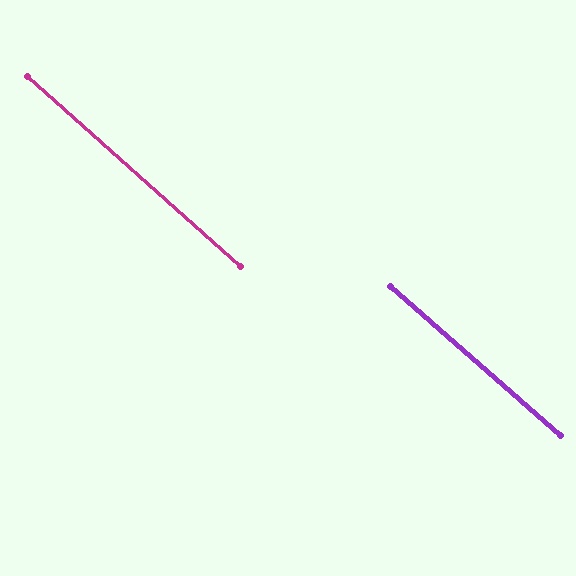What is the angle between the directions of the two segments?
Approximately 0 degrees.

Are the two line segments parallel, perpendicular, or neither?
Parallel — their directions differ by only 0.3°.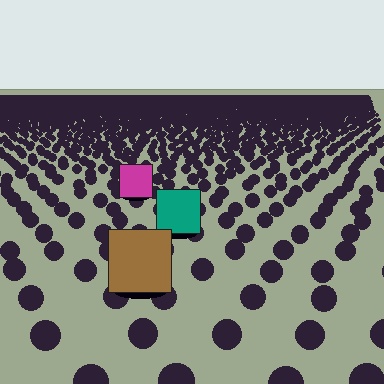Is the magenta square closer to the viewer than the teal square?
No. The teal square is closer — you can tell from the texture gradient: the ground texture is coarser near it.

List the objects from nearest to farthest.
From nearest to farthest: the brown square, the teal square, the magenta square.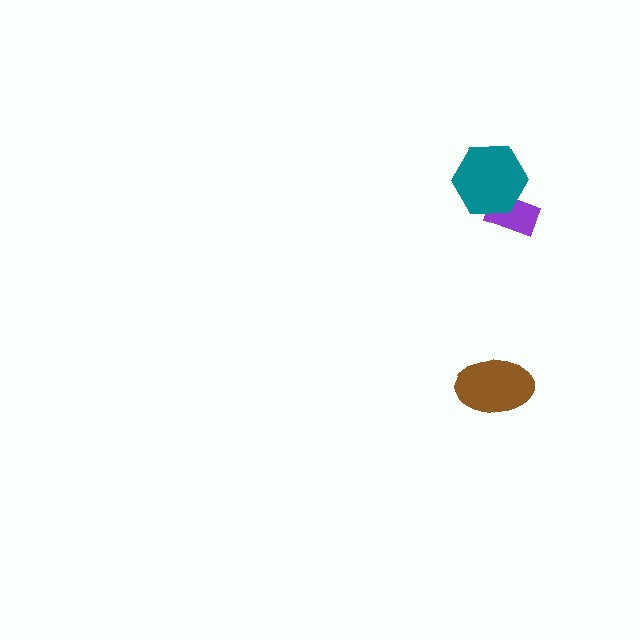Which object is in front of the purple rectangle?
The teal hexagon is in front of the purple rectangle.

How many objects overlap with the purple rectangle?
1 object overlaps with the purple rectangle.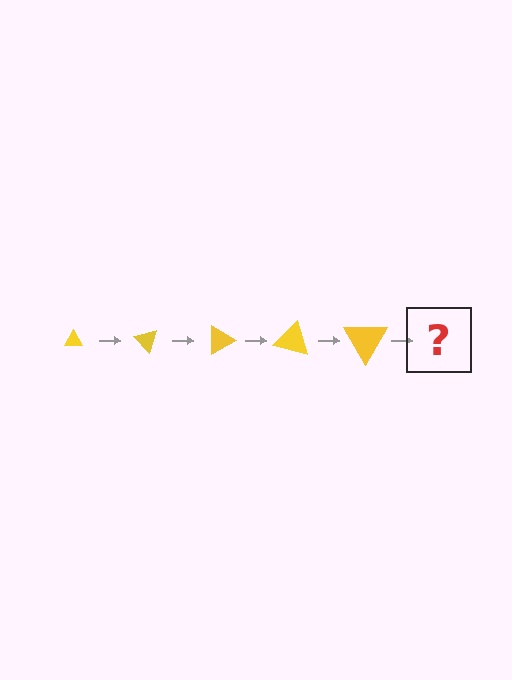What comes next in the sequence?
The next element should be a triangle, larger than the previous one and rotated 225 degrees from the start.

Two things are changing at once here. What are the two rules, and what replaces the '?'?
The two rules are that the triangle grows larger each step and it rotates 45 degrees each step. The '?' should be a triangle, larger than the previous one and rotated 225 degrees from the start.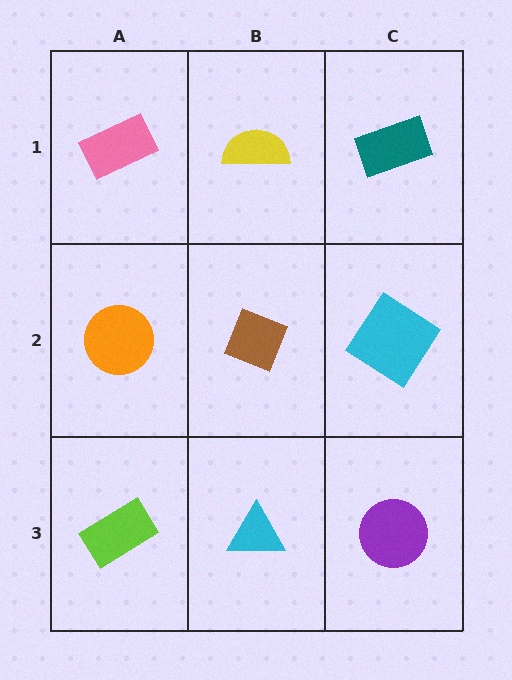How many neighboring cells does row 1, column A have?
2.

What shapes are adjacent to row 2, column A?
A pink rectangle (row 1, column A), a lime rectangle (row 3, column A), a brown diamond (row 2, column B).